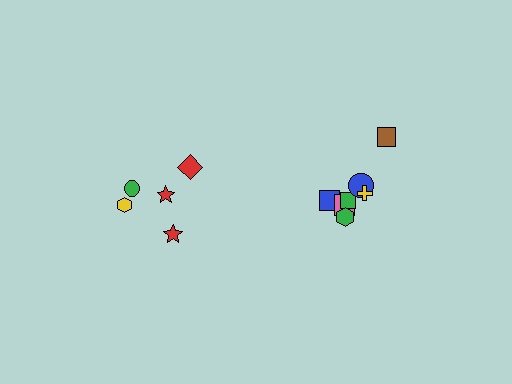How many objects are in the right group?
There are 7 objects.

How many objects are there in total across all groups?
There are 12 objects.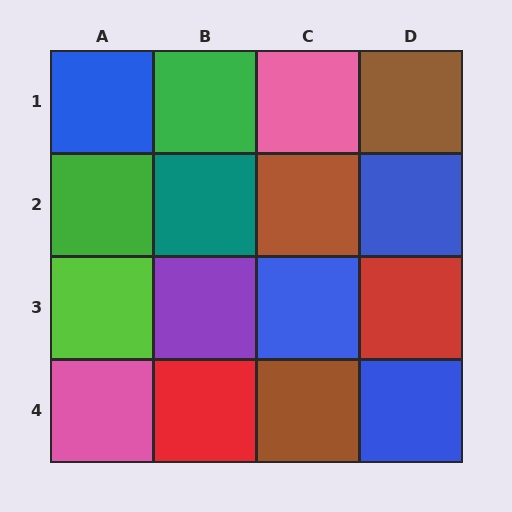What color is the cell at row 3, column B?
Purple.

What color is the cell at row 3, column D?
Red.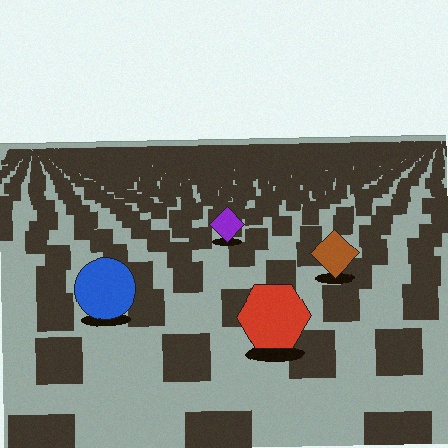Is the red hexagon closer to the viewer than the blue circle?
Yes. The red hexagon is closer — you can tell from the texture gradient: the ground texture is coarser near it.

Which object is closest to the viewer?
The red hexagon is closest. The texture marks near it are larger and more spread out.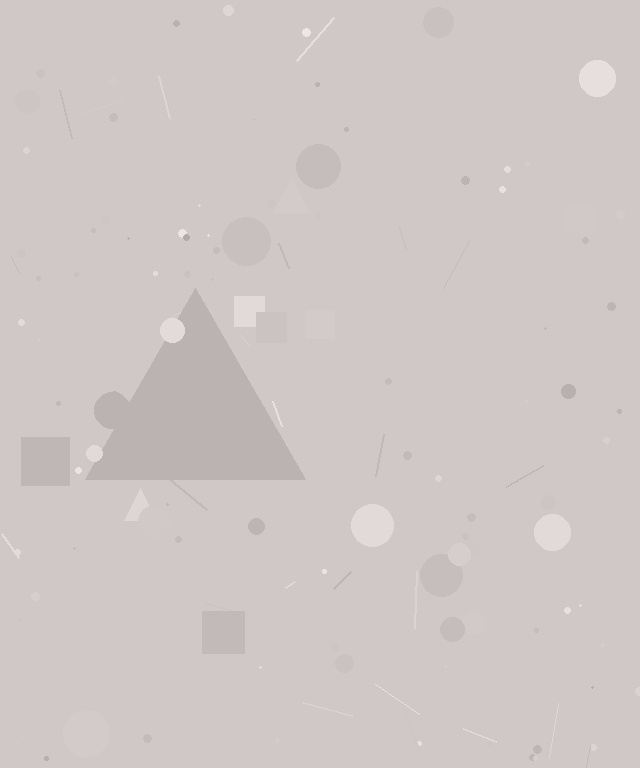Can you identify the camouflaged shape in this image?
The camouflaged shape is a triangle.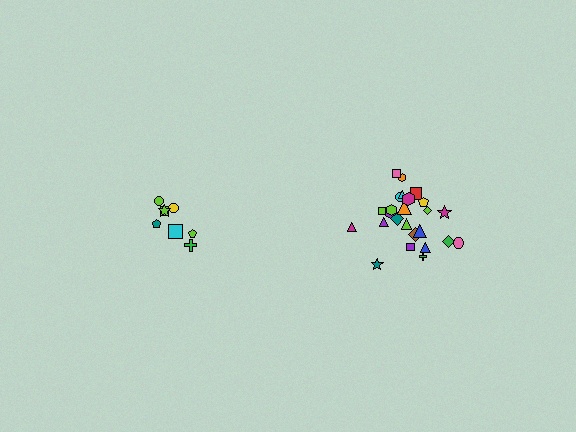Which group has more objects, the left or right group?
The right group.